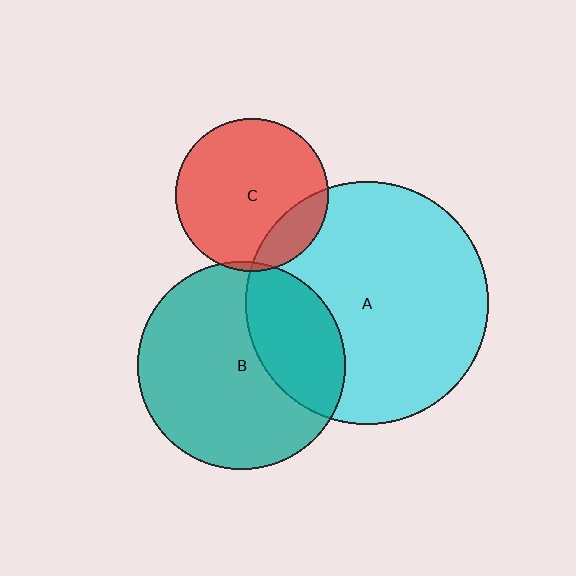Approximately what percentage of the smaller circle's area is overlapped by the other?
Approximately 15%.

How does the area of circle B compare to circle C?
Approximately 1.9 times.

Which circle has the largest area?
Circle A (cyan).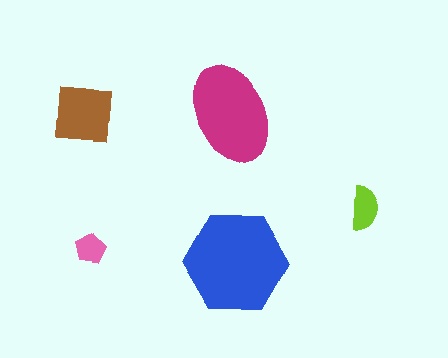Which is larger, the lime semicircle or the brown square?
The brown square.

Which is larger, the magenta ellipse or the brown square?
The magenta ellipse.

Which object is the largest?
The blue hexagon.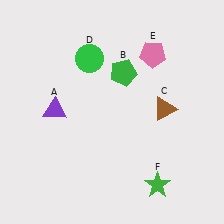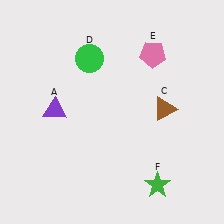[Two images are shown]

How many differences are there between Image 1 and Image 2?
There is 1 difference between the two images.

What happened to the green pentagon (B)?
The green pentagon (B) was removed in Image 2. It was in the top-right area of Image 1.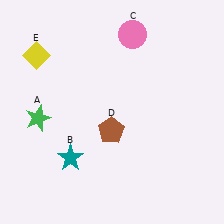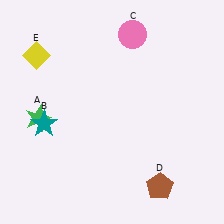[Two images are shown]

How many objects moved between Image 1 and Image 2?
2 objects moved between the two images.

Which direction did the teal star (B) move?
The teal star (B) moved up.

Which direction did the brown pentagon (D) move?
The brown pentagon (D) moved down.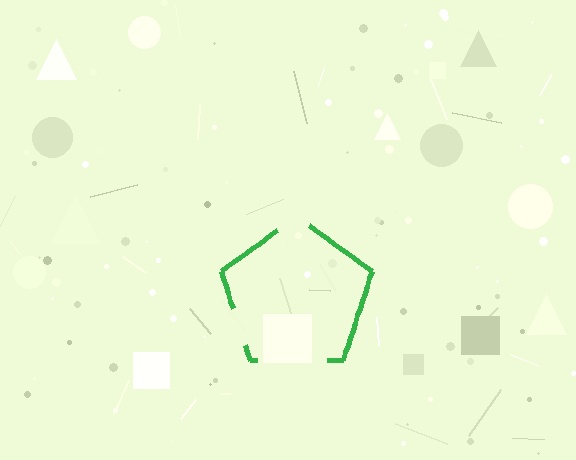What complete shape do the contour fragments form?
The contour fragments form a pentagon.